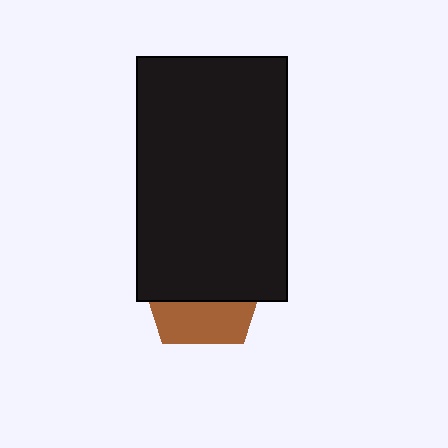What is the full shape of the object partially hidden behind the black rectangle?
The partially hidden object is a brown pentagon.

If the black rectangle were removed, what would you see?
You would see the complete brown pentagon.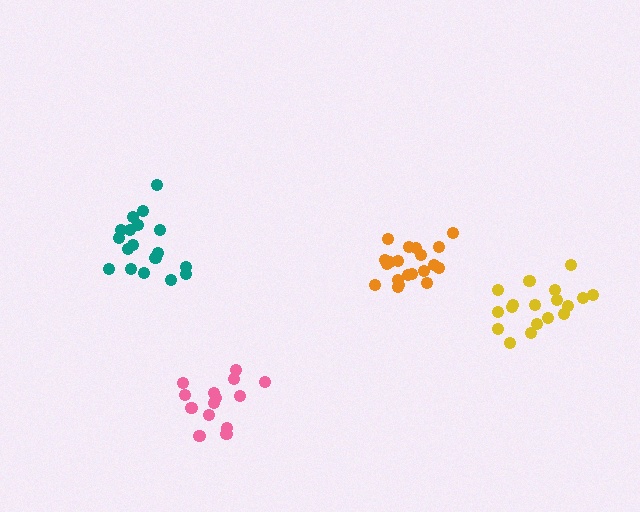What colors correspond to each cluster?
The clusters are colored: teal, orange, yellow, pink.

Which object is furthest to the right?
The yellow cluster is rightmost.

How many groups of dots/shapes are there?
There are 4 groups.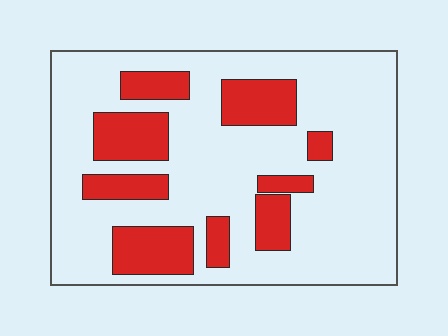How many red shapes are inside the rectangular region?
9.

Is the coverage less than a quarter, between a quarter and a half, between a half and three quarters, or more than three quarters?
Between a quarter and a half.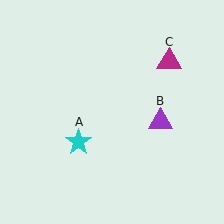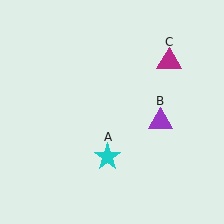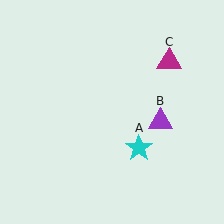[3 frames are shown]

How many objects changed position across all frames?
1 object changed position: cyan star (object A).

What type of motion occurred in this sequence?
The cyan star (object A) rotated counterclockwise around the center of the scene.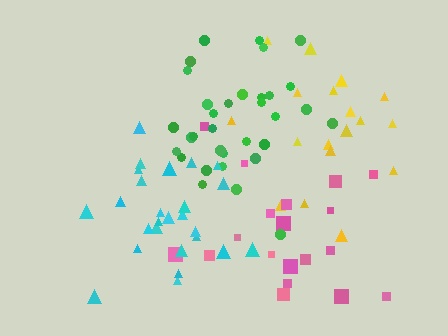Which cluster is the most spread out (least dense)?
Yellow.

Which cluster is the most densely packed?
Green.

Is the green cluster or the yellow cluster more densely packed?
Green.